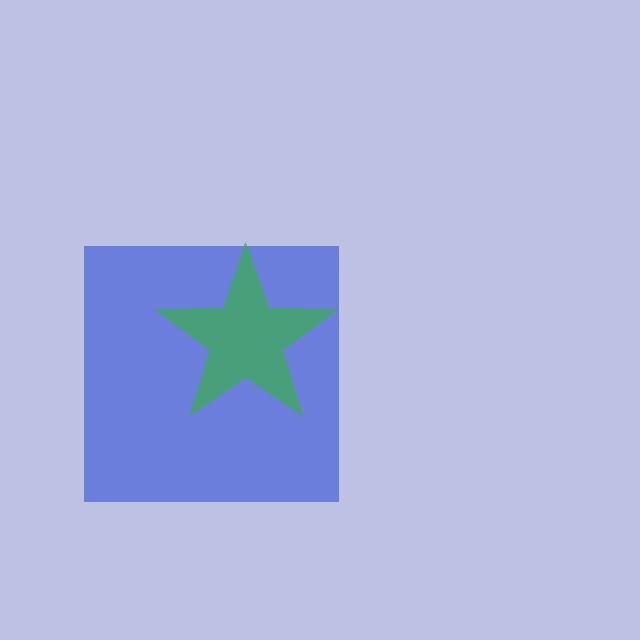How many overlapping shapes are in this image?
There are 2 overlapping shapes in the image.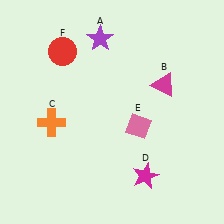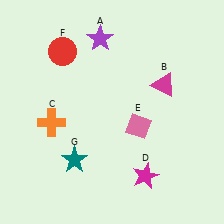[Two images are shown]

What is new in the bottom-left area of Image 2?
A teal star (G) was added in the bottom-left area of Image 2.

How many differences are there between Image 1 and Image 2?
There is 1 difference between the two images.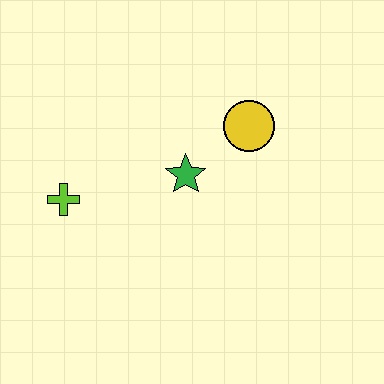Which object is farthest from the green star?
The lime cross is farthest from the green star.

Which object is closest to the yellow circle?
The green star is closest to the yellow circle.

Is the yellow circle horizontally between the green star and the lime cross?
No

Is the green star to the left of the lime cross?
No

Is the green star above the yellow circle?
No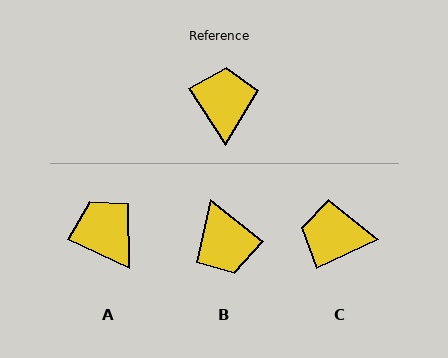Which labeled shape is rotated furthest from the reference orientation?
B, about 161 degrees away.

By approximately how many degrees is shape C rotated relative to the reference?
Approximately 82 degrees counter-clockwise.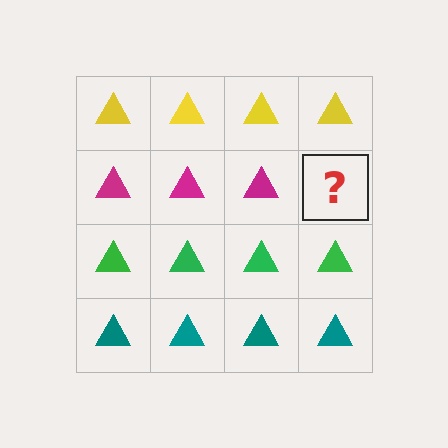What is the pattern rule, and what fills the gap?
The rule is that each row has a consistent color. The gap should be filled with a magenta triangle.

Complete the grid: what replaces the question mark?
The question mark should be replaced with a magenta triangle.